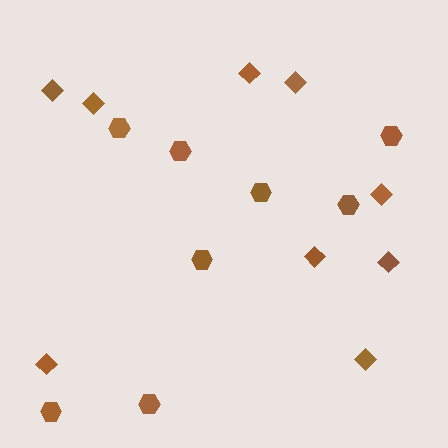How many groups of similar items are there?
There are 2 groups: one group of diamonds (9) and one group of hexagons (8).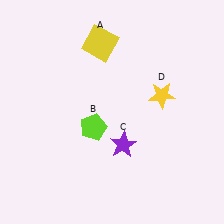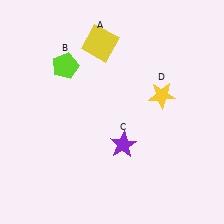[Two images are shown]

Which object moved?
The lime pentagon (B) moved up.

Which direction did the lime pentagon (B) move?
The lime pentagon (B) moved up.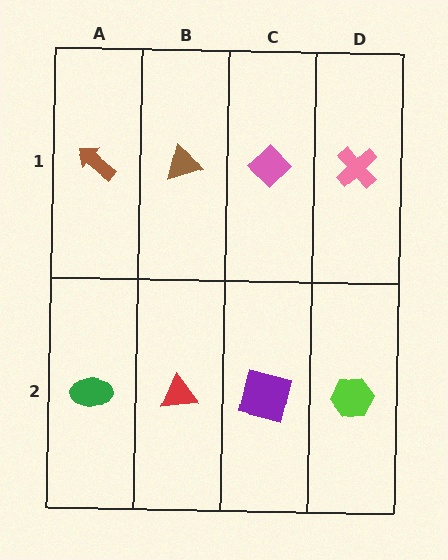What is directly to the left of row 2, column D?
A purple square.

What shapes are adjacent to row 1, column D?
A lime hexagon (row 2, column D), a pink diamond (row 1, column C).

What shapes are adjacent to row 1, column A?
A green ellipse (row 2, column A), a brown triangle (row 1, column B).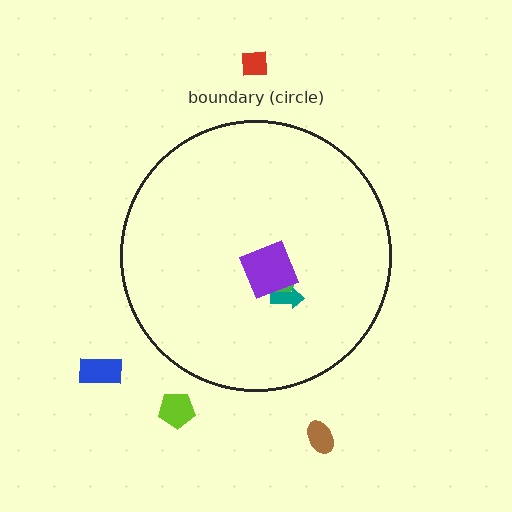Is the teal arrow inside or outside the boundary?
Inside.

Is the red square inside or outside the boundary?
Outside.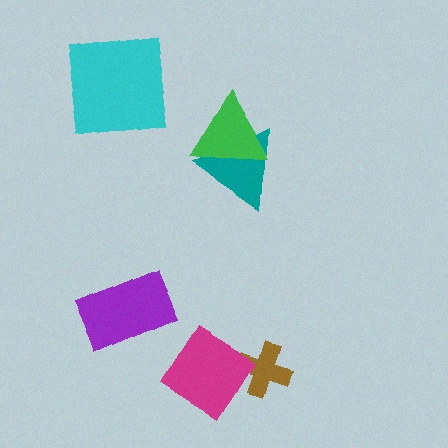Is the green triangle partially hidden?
No, no other shape covers it.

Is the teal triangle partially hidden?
Yes, it is partially covered by another shape.